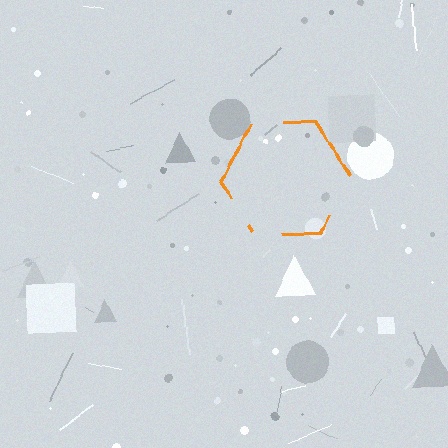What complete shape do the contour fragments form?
The contour fragments form a hexagon.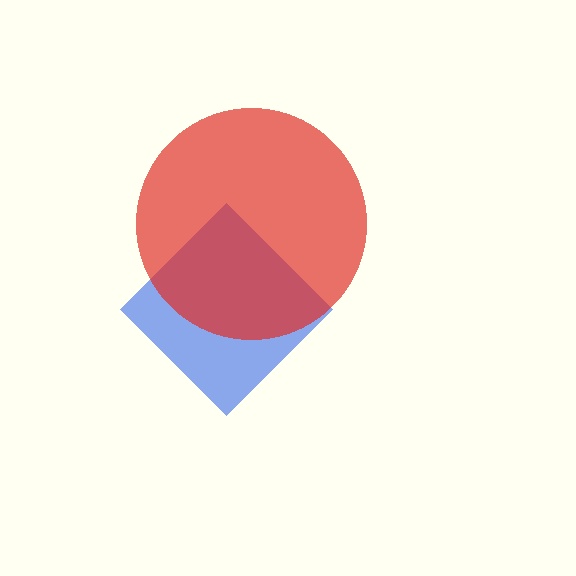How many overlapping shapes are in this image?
There are 2 overlapping shapes in the image.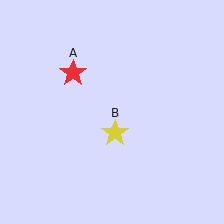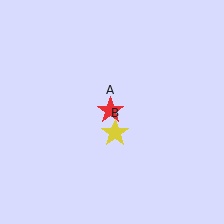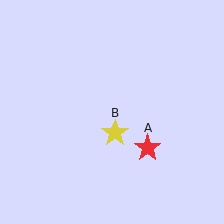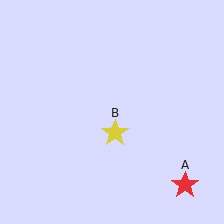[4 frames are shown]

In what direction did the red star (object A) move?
The red star (object A) moved down and to the right.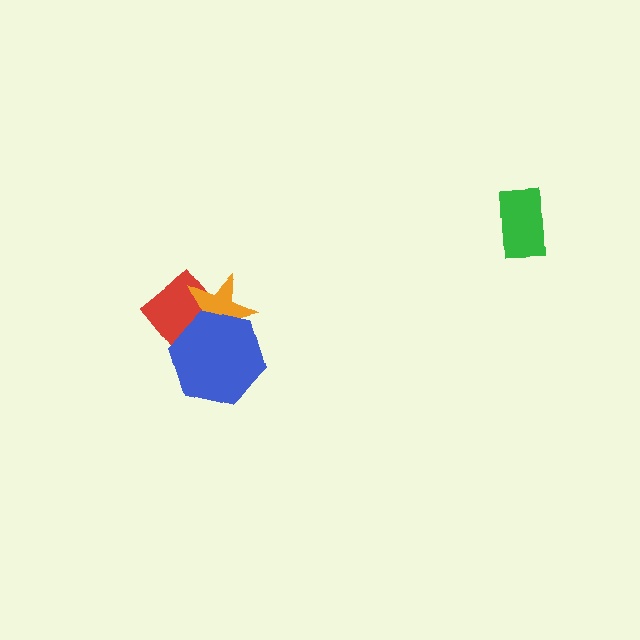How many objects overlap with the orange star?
2 objects overlap with the orange star.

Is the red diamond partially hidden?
Yes, it is partially covered by another shape.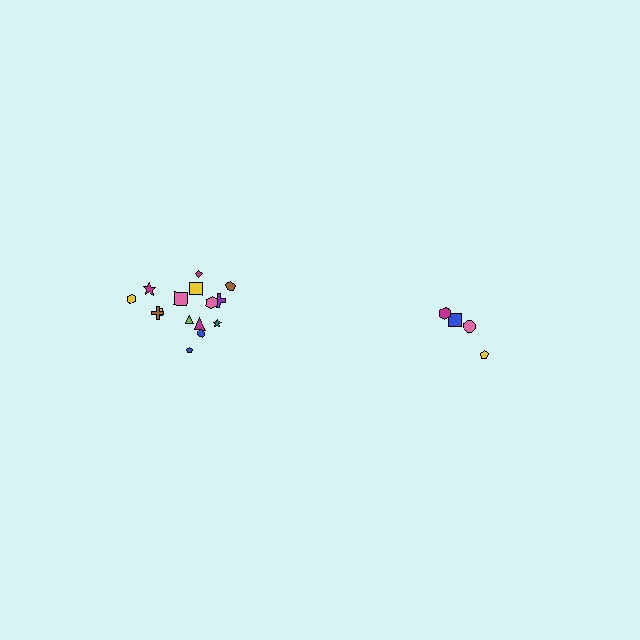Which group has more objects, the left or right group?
The left group.